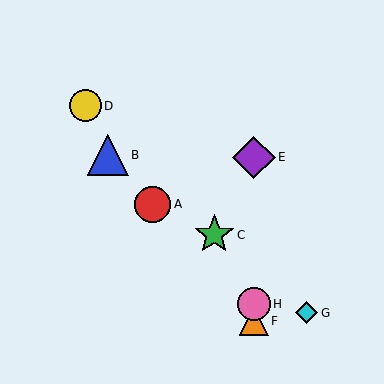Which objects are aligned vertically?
Objects E, F, H are aligned vertically.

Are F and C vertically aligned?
No, F is at x≈254 and C is at x≈214.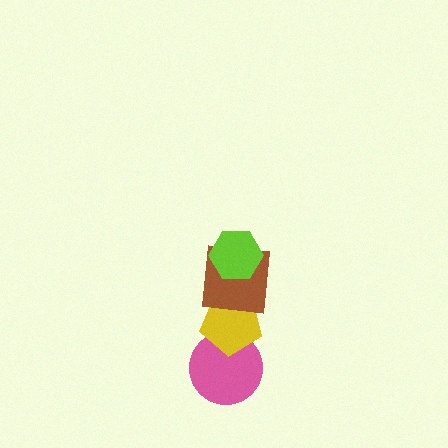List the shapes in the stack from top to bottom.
From top to bottom: the lime hexagon, the brown square, the yellow pentagon, the pink circle.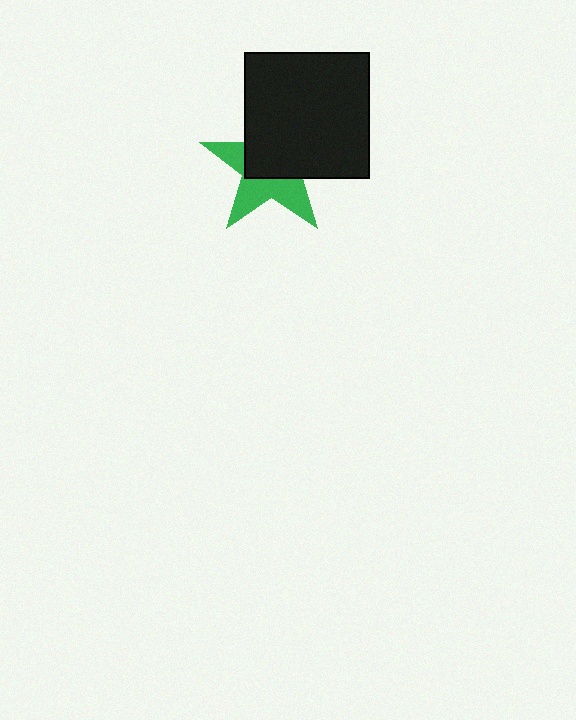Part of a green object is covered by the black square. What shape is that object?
It is a star.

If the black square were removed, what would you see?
You would see the complete green star.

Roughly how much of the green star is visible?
A small part of it is visible (roughly 45%).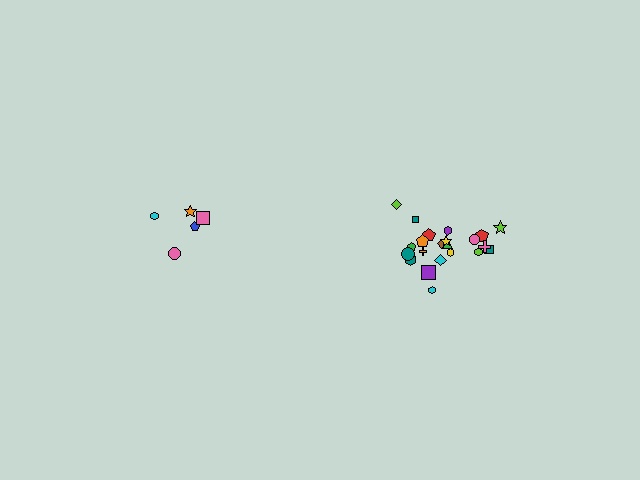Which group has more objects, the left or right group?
The right group.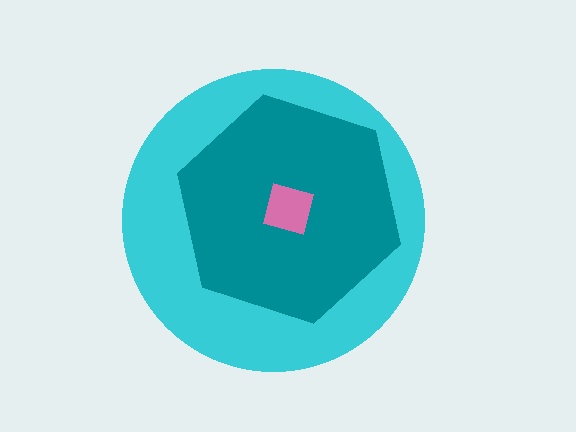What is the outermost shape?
The cyan circle.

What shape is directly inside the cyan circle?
The teal hexagon.